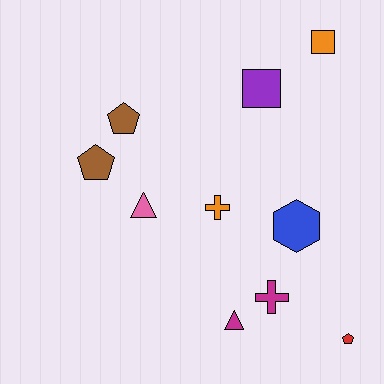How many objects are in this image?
There are 10 objects.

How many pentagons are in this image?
There are 3 pentagons.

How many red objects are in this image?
There is 1 red object.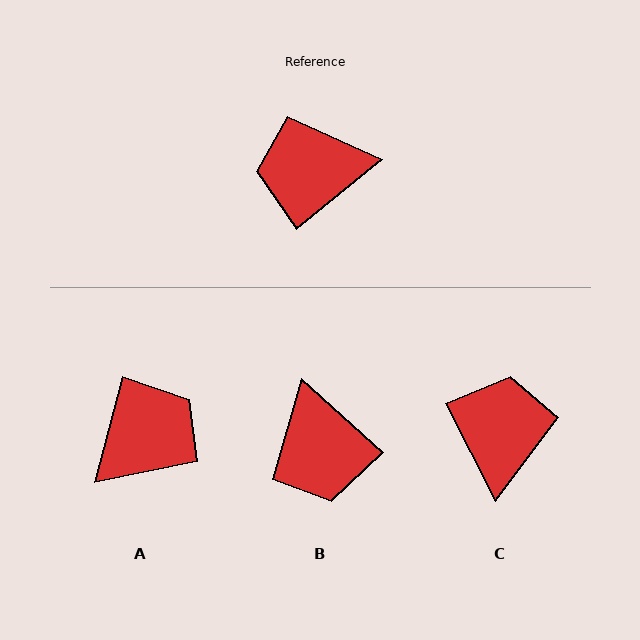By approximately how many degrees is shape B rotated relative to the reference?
Approximately 99 degrees counter-clockwise.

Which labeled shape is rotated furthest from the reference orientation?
A, about 144 degrees away.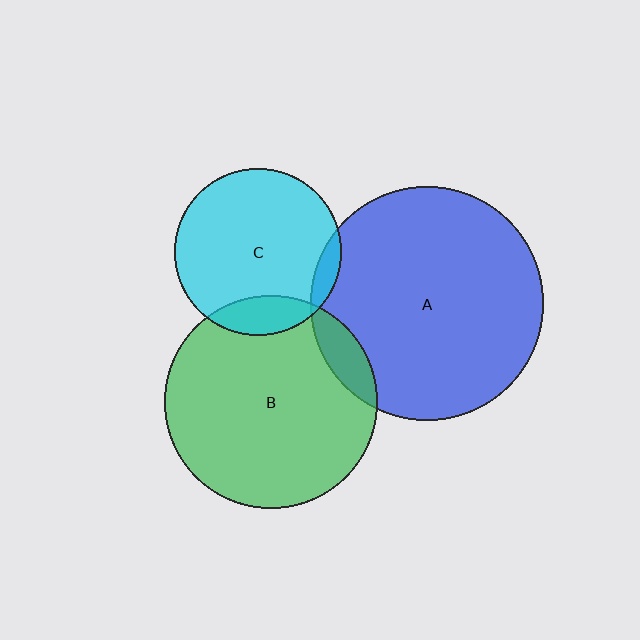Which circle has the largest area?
Circle A (blue).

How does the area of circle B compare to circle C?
Approximately 1.6 times.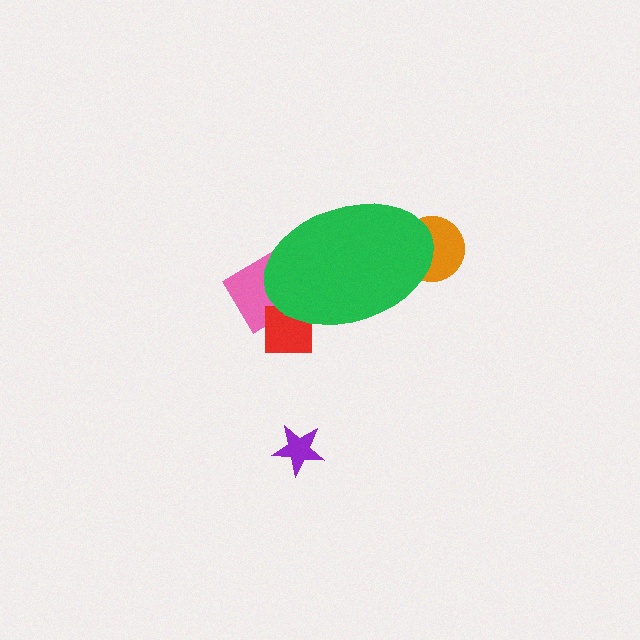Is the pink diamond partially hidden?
Yes, the pink diamond is partially hidden behind the green ellipse.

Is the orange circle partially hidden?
Yes, the orange circle is partially hidden behind the green ellipse.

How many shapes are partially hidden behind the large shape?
3 shapes are partially hidden.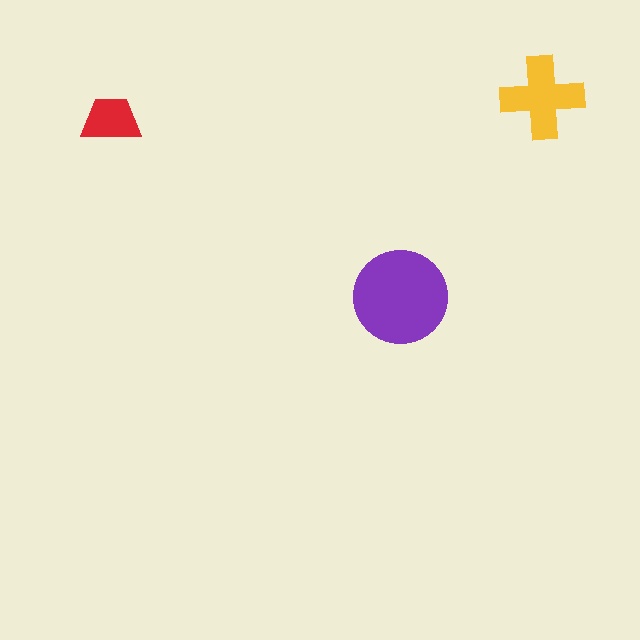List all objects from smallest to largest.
The red trapezoid, the yellow cross, the purple circle.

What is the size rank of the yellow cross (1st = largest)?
2nd.